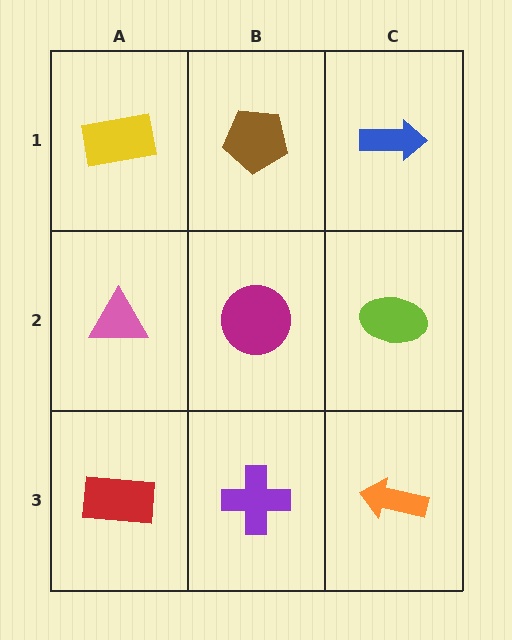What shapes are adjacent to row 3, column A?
A pink triangle (row 2, column A), a purple cross (row 3, column B).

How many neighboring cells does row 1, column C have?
2.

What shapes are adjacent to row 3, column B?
A magenta circle (row 2, column B), a red rectangle (row 3, column A), an orange arrow (row 3, column C).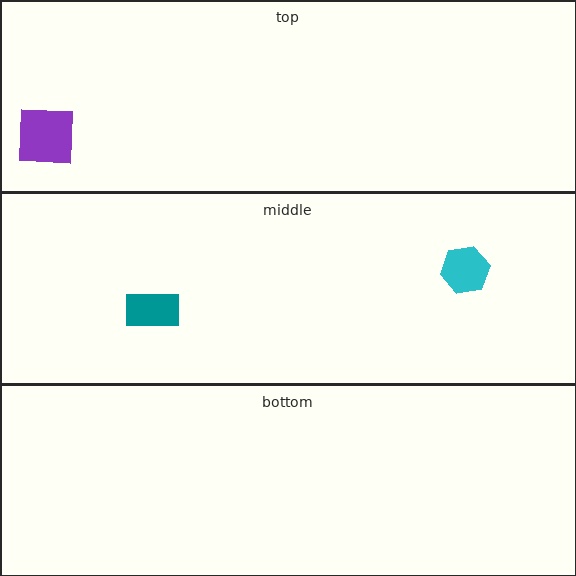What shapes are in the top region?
The purple square.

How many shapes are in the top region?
1.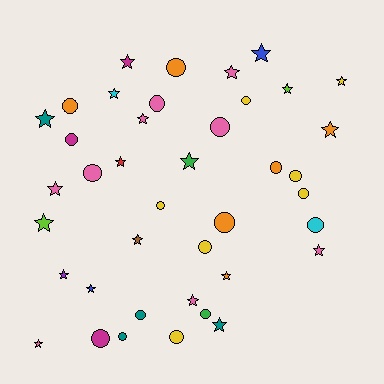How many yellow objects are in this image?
There are 7 yellow objects.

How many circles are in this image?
There are 19 circles.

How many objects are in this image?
There are 40 objects.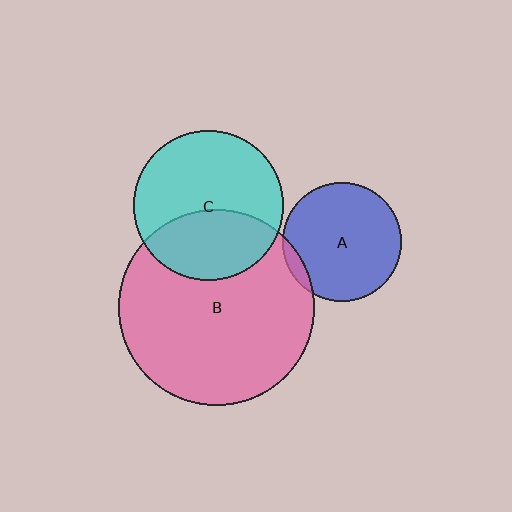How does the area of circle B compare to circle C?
Approximately 1.7 times.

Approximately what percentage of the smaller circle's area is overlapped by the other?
Approximately 40%.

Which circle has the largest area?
Circle B (pink).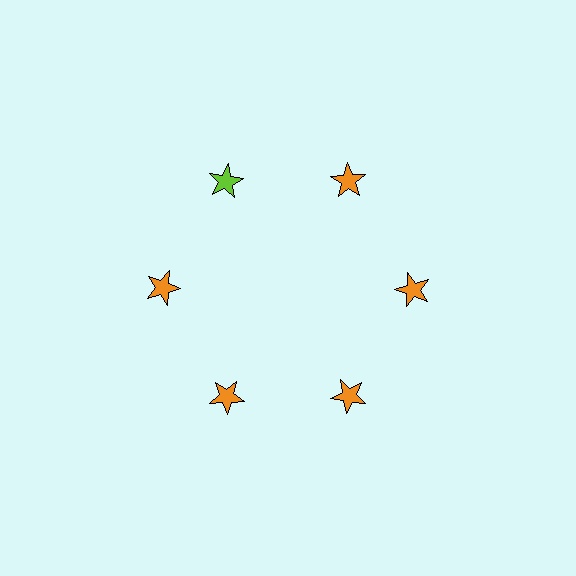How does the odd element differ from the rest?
It has a different color: lime instead of orange.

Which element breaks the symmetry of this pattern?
The lime star at roughly the 11 o'clock position breaks the symmetry. All other shapes are orange stars.